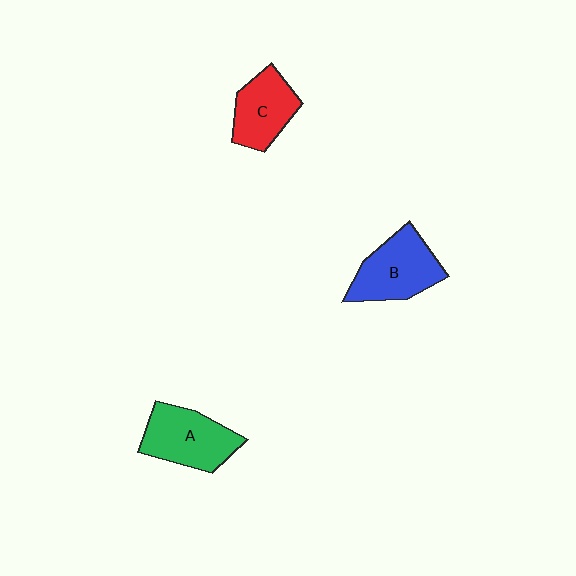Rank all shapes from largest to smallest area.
From largest to smallest: A (green), B (blue), C (red).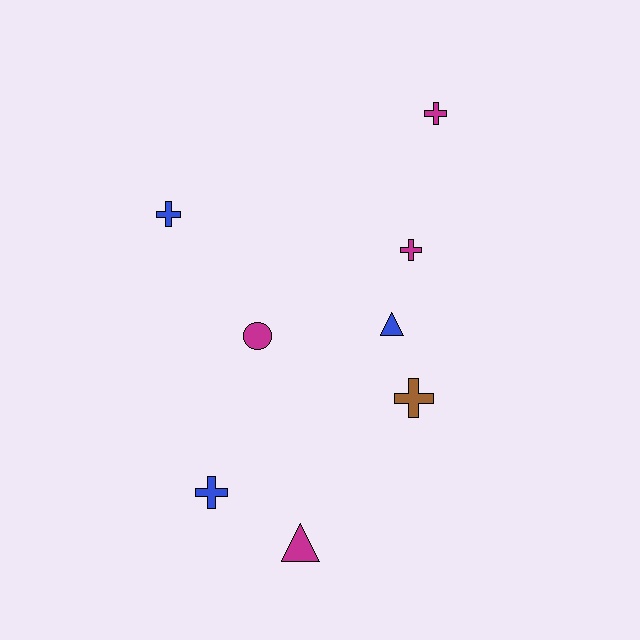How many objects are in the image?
There are 8 objects.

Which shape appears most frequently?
Cross, with 5 objects.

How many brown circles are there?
There are no brown circles.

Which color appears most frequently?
Magenta, with 4 objects.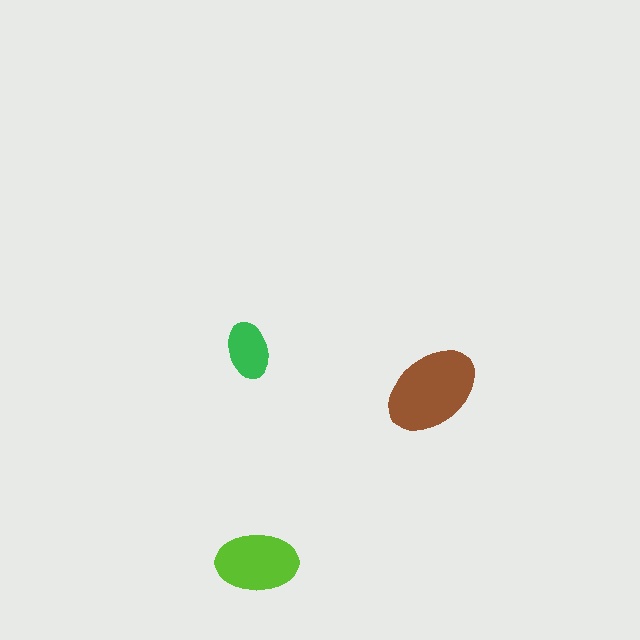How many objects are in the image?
There are 3 objects in the image.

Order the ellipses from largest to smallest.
the brown one, the lime one, the green one.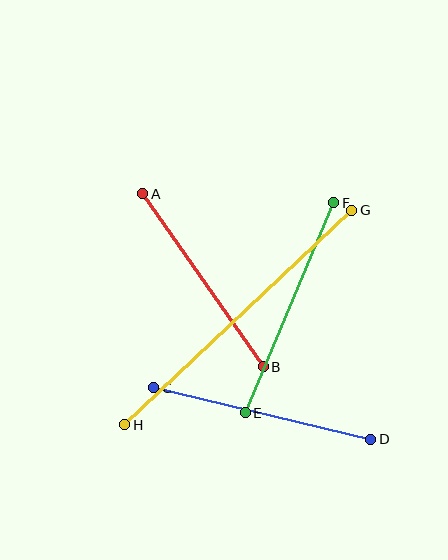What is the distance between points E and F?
The distance is approximately 228 pixels.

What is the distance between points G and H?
The distance is approximately 312 pixels.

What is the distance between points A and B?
The distance is approximately 211 pixels.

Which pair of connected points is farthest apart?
Points G and H are farthest apart.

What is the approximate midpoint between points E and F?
The midpoint is at approximately (290, 308) pixels.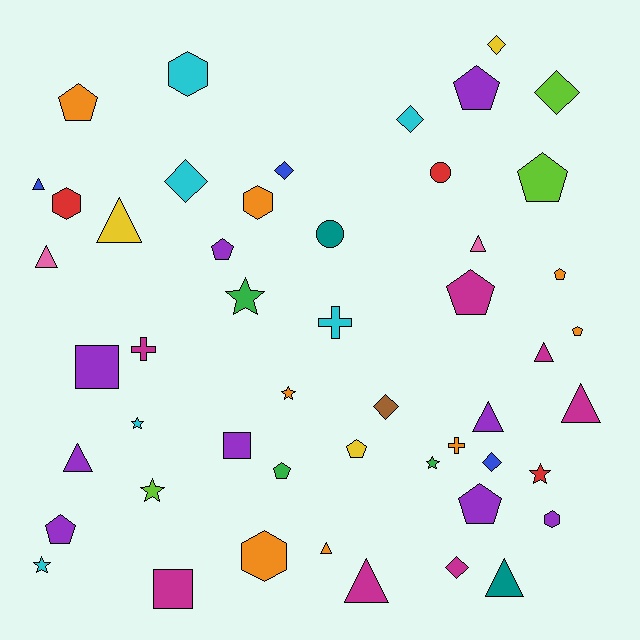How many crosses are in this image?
There are 3 crosses.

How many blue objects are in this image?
There are 3 blue objects.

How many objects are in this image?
There are 50 objects.